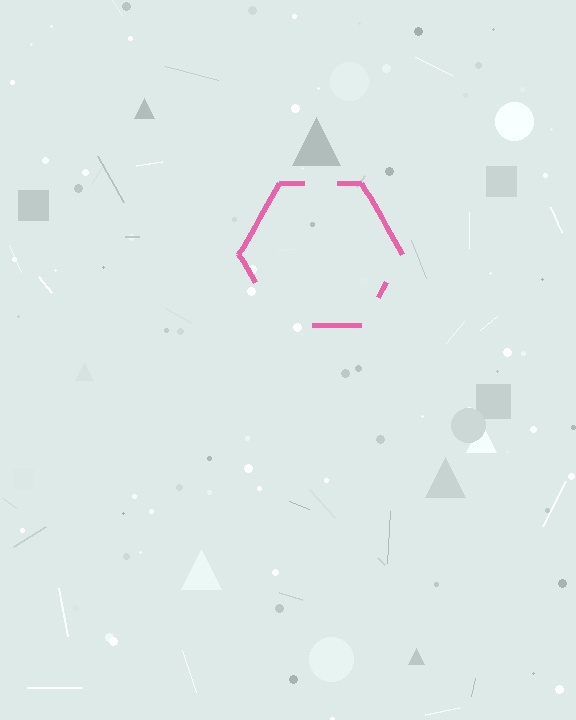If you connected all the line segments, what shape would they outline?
They would outline a hexagon.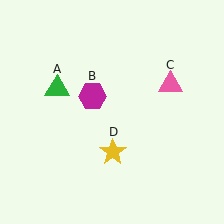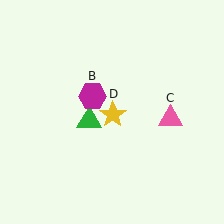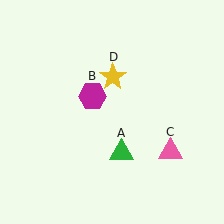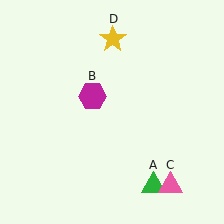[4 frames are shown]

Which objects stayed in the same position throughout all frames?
Magenta hexagon (object B) remained stationary.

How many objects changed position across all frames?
3 objects changed position: green triangle (object A), pink triangle (object C), yellow star (object D).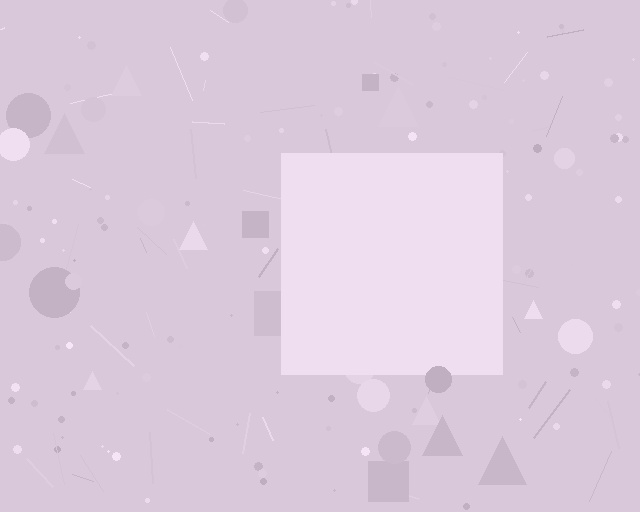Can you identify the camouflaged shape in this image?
The camouflaged shape is a square.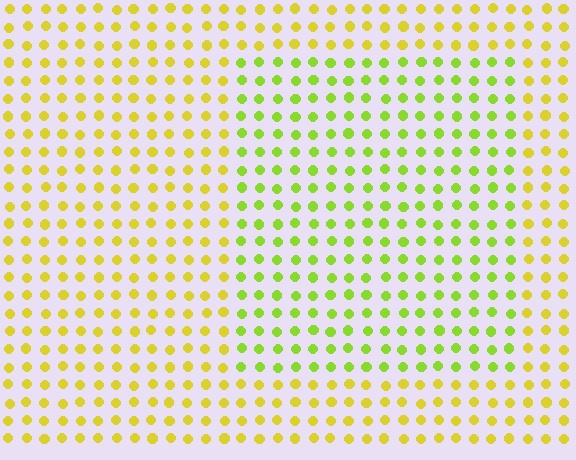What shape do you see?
I see a rectangle.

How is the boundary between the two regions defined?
The boundary is defined purely by a slight shift in hue (about 32 degrees). Spacing, size, and orientation are identical on both sides.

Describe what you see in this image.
The image is filled with small yellow elements in a uniform arrangement. A rectangle-shaped region is visible where the elements are tinted to a slightly different hue, forming a subtle color boundary.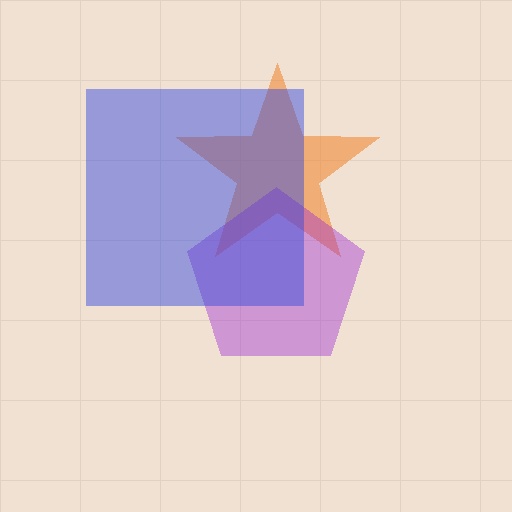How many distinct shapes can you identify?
There are 3 distinct shapes: an orange star, a purple pentagon, a blue square.